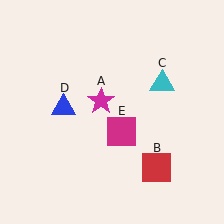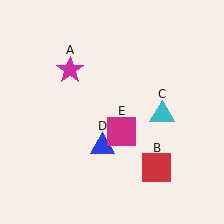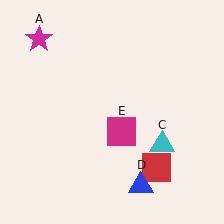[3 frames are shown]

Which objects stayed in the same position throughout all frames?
Red square (object B) and magenta square (object E) remained stationary.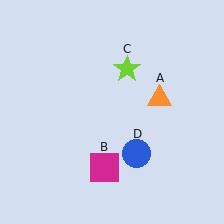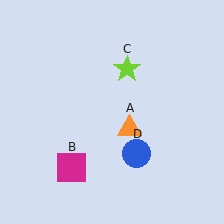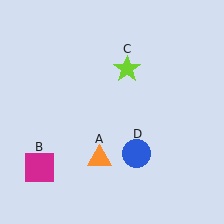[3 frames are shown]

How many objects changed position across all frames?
2 objects changed position: orange triangle (object A), magenta square (object B).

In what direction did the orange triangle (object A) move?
The orange triangle (object A) moved down and to the left.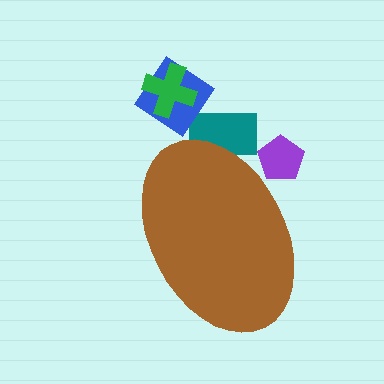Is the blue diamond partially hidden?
No, the blue diamond is fully visible.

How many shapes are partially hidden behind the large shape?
2 shapes are partially hidden.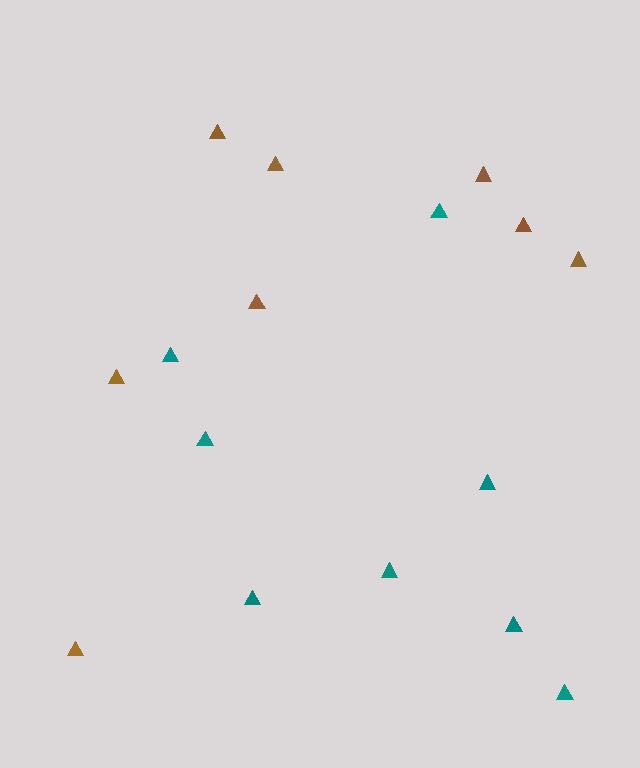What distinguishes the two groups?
There are 2 groups: one group of teal triangles (8) and one group of brown triangles (8).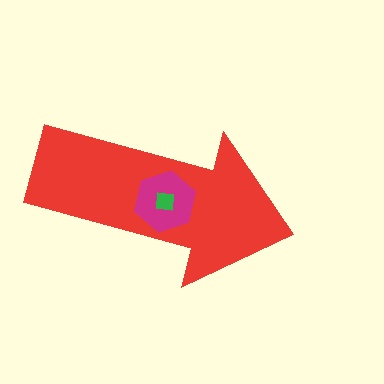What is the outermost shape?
The red arrow.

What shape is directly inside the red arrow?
The magenta hexagon.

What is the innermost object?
The green square.